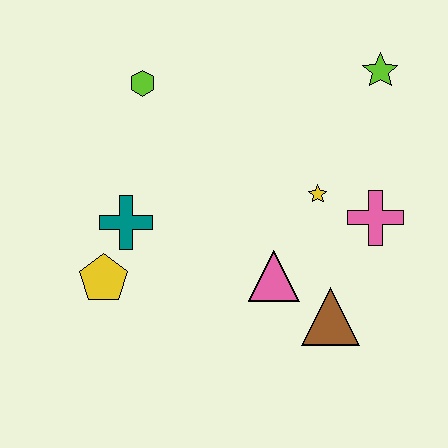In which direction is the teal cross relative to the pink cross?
The teal cross is to the left of the pink cross.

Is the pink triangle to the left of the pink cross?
Yes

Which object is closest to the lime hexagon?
The teal cross is closest to the lime hexagon.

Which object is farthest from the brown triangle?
The lime hexagon is farthest from the brown triangle.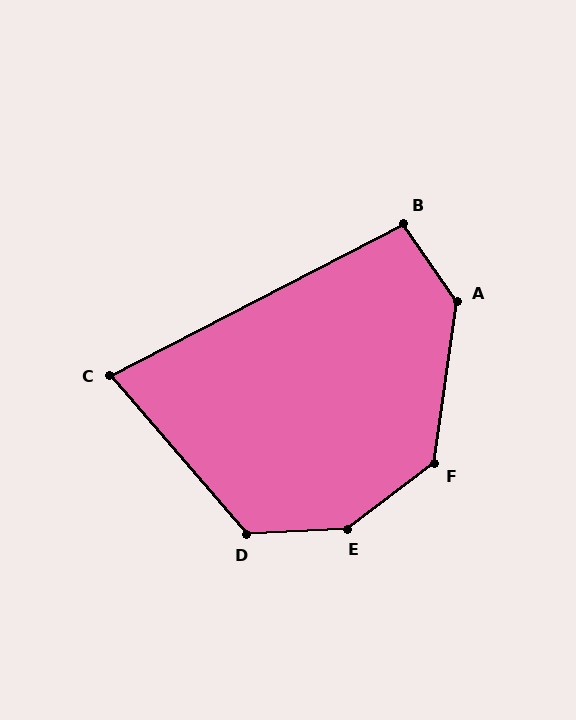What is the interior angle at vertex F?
Approximately 135 degrees (obtuse).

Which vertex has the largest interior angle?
E, at approximately 146 degrees.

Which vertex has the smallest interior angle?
C, at approximately 77 degrees.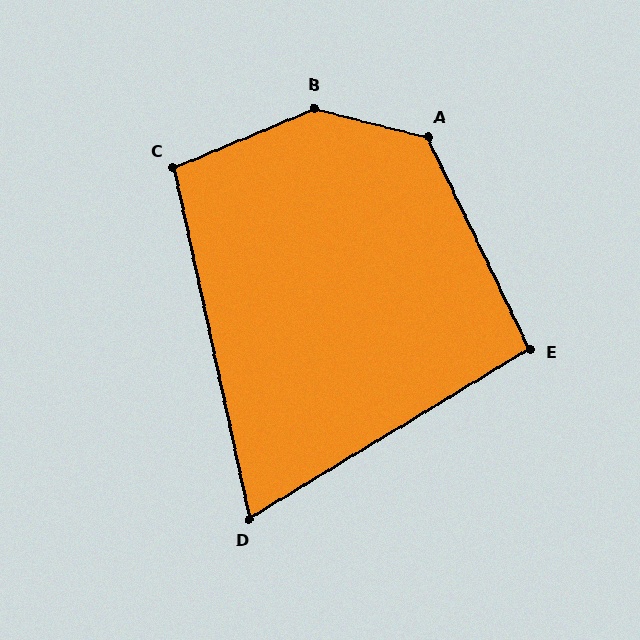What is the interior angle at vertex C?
Approximately 101 degrees (obtuse).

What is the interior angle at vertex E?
Approximately 95 degrees (obtuse).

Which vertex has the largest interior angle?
B, at approximately 143 degrees.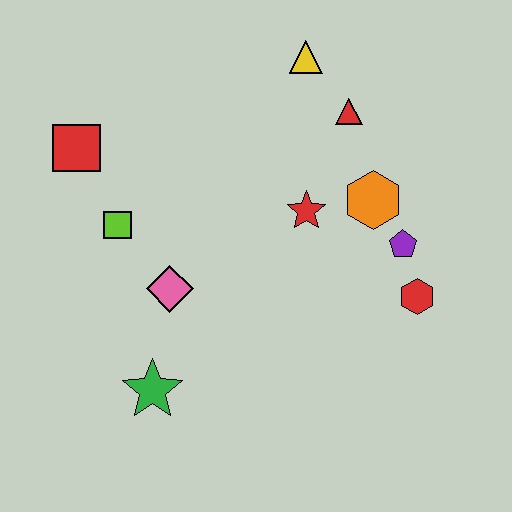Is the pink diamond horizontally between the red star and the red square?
Yes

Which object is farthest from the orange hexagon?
The red square is farthest from the orange hexagon.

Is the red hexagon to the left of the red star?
No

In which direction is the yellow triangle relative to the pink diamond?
The yellow triangle is above the pink diamond.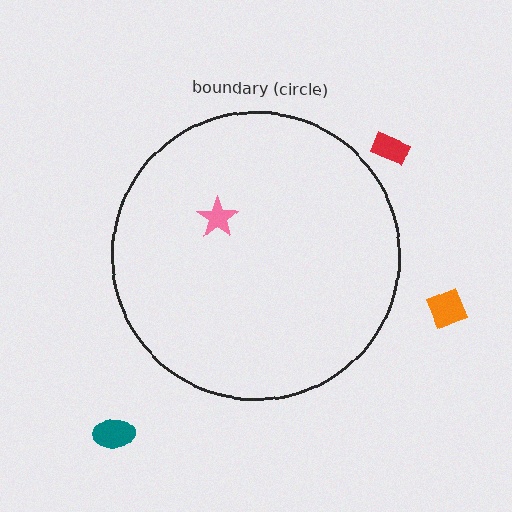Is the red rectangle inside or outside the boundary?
Outside.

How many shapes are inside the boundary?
1 inside, 3 outside.